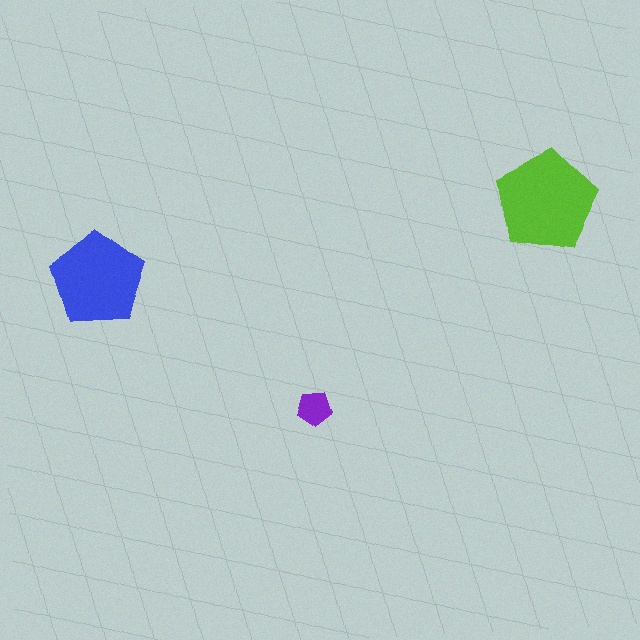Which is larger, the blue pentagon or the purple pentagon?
The blue one.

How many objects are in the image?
There are 3 objects in the image.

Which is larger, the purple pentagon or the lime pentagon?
The lime one.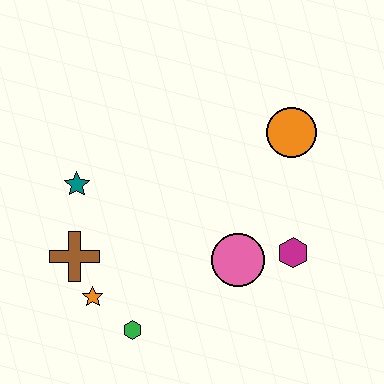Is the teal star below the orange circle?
Yes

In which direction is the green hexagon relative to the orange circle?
The green hexagon is below the orange circle.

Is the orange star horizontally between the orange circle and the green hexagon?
No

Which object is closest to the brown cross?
The orange star is closest to the brown cross.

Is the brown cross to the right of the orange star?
No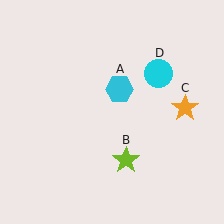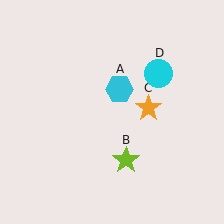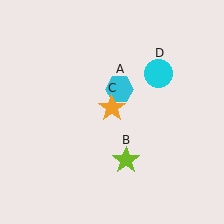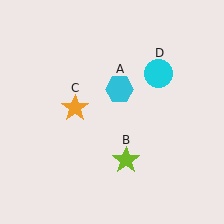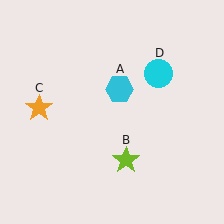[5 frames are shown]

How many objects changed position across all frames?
1 object changed position: orange star (object C).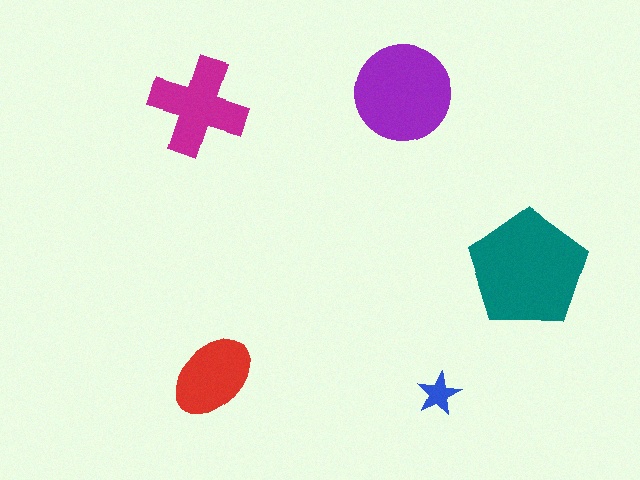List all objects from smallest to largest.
The blue star, the red ellipse, the magenta cross, the purple circle, the teal pentagon.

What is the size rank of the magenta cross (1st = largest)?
3rd.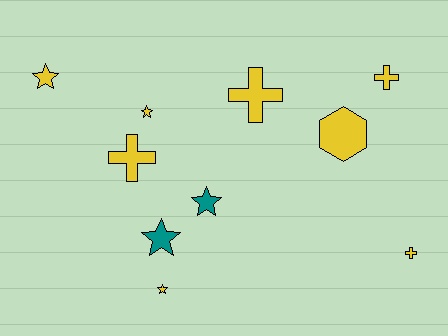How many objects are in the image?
There are 10 objects.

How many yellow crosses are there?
There are 4 yellow crosses.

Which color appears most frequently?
Yellow, with 8 objects.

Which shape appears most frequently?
Star, with 5 objects.